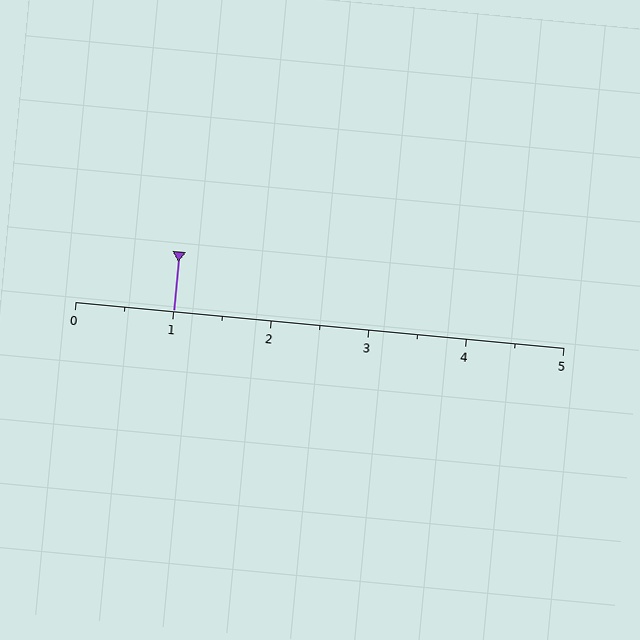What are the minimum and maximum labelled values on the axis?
The axis runs from 0 to 5.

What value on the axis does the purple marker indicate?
The marker indicates approximately 1.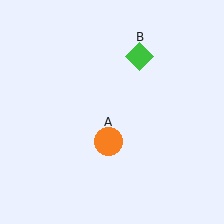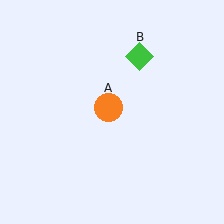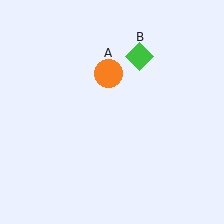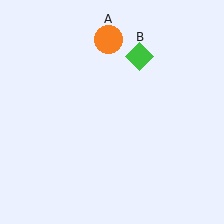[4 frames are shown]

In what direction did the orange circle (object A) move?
The orange circle (object A) moved up.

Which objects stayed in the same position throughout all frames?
Green diamond (object B) remained stationary.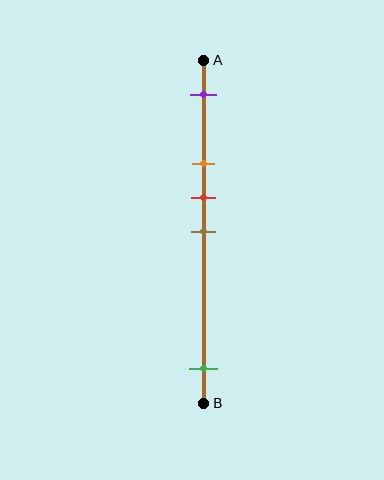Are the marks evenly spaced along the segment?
No, the marks are not evenly spaced.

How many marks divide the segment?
There are 5 marks dividing the segment.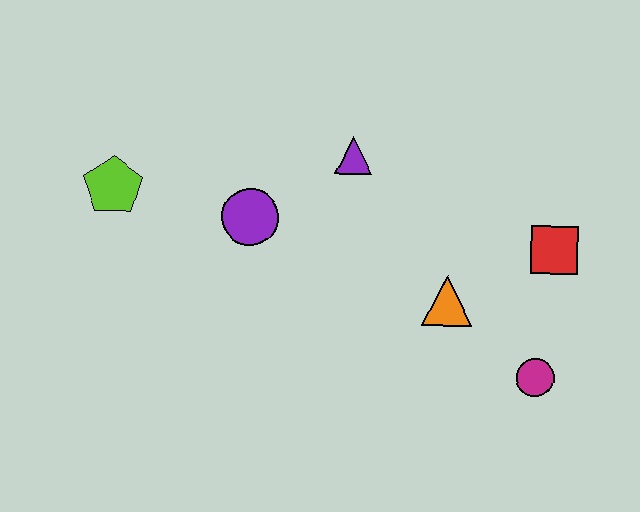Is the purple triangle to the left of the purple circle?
No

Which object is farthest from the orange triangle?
The lime pentagon is farthest from the orange triangle.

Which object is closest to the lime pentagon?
The purple circle is closest to the lime pentagon.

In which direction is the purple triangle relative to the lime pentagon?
The purple triangle is to the right of the lime pentagon.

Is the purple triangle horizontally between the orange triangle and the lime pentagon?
Yes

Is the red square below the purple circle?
Yes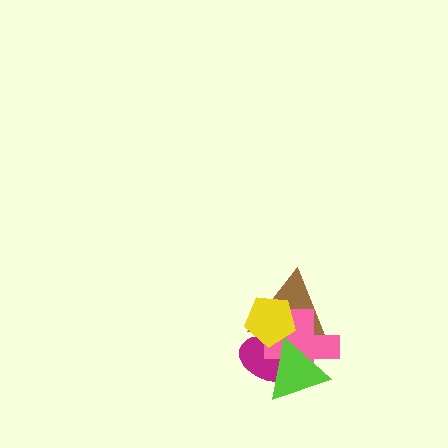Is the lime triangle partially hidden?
No, no other shape covers it.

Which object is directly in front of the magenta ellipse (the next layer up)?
The brown triangle is directly in front of the magenta ellipse.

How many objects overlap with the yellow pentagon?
3 objects overlap with the yellow pentagon.